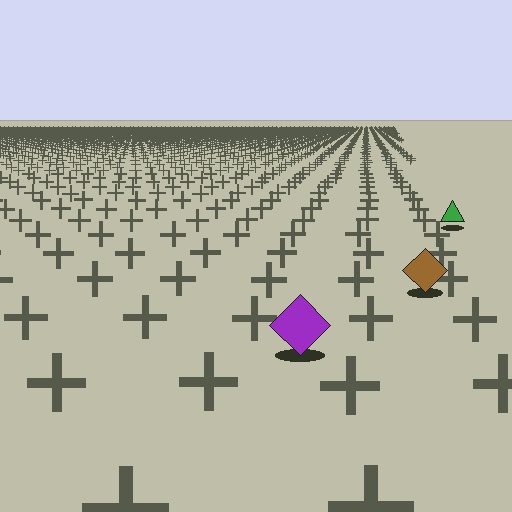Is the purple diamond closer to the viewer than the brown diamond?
Yes. The purple diamond is closer — you can tell from the texture gradient: the ground texture is coarser near it.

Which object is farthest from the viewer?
The green triangle is farthest from the viewer. It appears smaller and the ground texture around it is denser.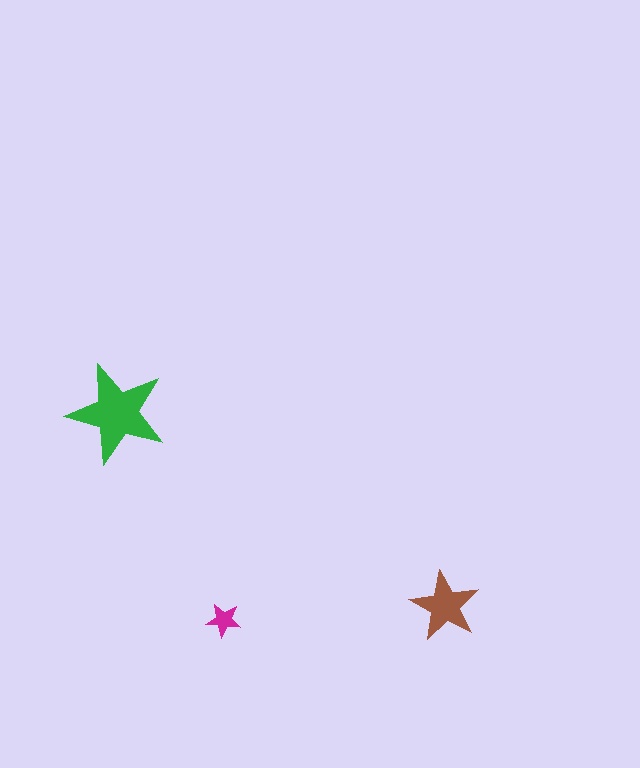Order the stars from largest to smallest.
the green one, the brown one, the magenta one.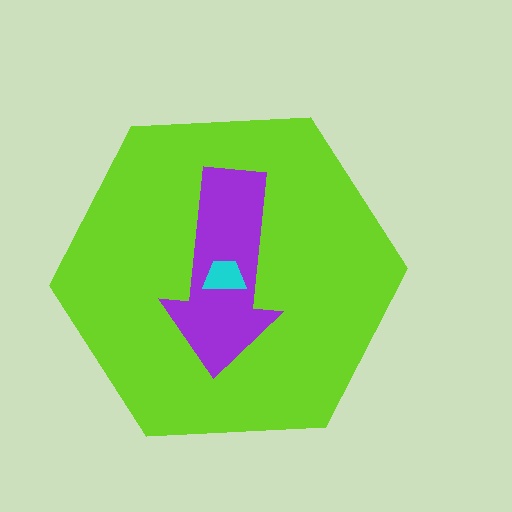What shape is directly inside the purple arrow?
The cyan trapezoid.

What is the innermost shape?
The cyan trapezoid.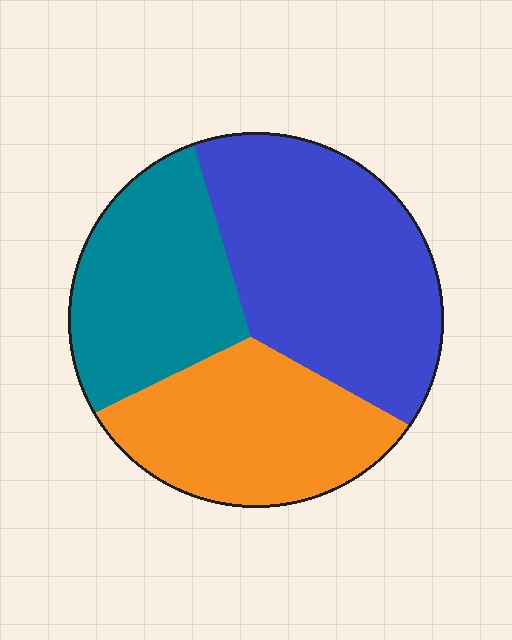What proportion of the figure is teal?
Teal takes up about one quarter (1/4) of the figure.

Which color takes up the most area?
Blue, at roughly 40%.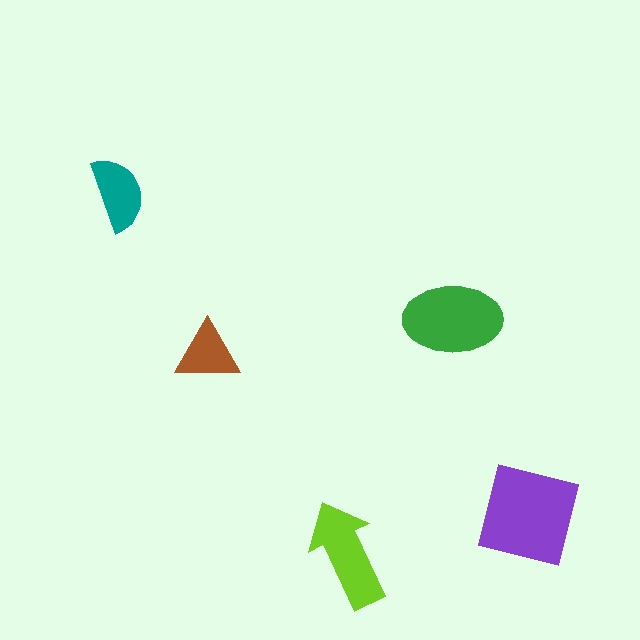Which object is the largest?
The purple square.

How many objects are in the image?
There are 5 objects in the image.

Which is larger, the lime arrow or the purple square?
The purple square.